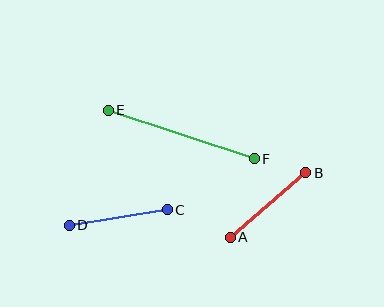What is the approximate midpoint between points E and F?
The midpoint is at approximately (181, 134) pixels.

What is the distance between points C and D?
The distance is approximately 100 pixels.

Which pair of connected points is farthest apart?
Points E and F are farthest apart.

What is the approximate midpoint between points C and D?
The midpoint is at approximately (118, 217) pixels.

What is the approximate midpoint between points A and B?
The midpoint is at approximately (268, 205) pixels.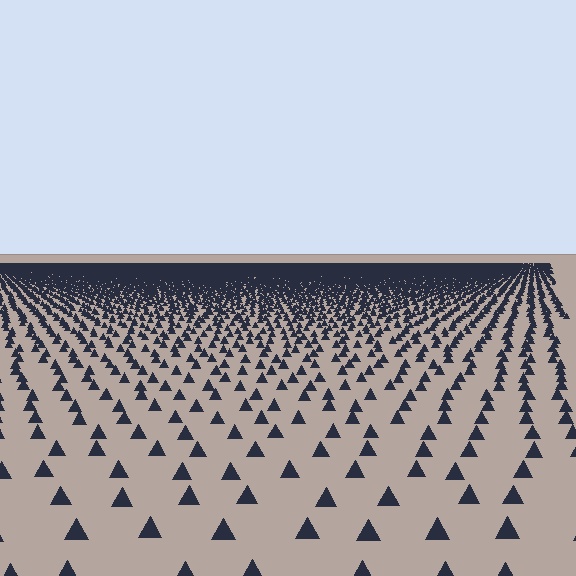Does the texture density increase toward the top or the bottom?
Density increases toward the top.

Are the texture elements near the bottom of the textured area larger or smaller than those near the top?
Larger. Near the bottom, elements are closer to the viewer and appear at a bigger on-screen size.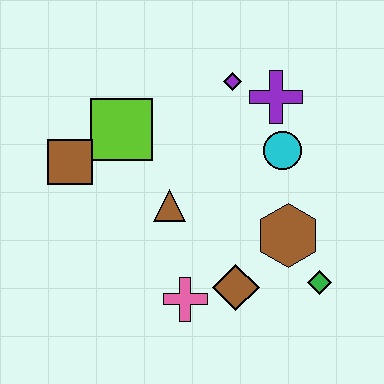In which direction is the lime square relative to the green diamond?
The lime square is to the left of the green diamond.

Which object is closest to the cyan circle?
The purple cross is closest to the cyan circle.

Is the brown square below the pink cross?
No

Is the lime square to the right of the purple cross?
No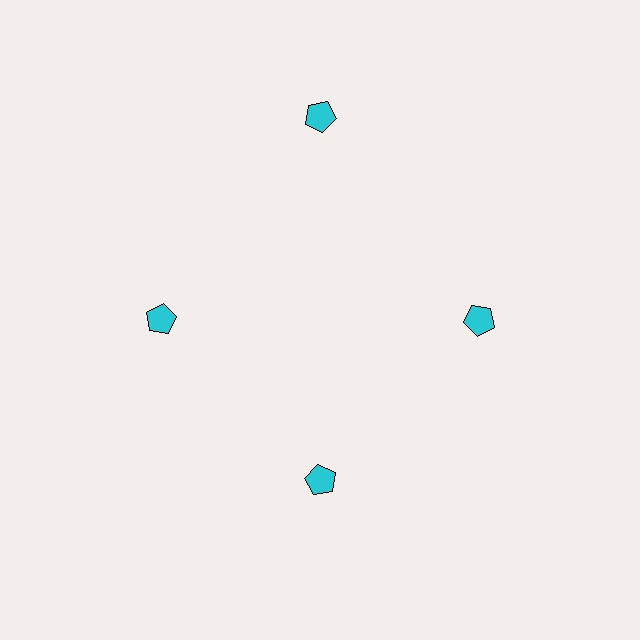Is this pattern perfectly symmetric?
No. The 4 cyan pentagons are arranged in a ring, but one element near the 12 o'clock position is pushed outward from the center, breaking the 4-fold rotational symmetry.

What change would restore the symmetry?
The symmetry would be restored by moving it inward, back onto the ring so that all 4 pentagons sit at equal angles and equal distance from the center.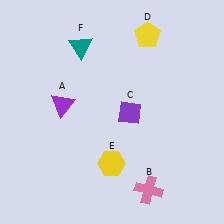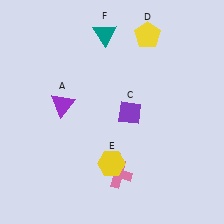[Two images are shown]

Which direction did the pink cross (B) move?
The pink cross (B) moved left.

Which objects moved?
The objects that moved are: the pink cross (B), the teal triangle (F).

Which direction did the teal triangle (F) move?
The teal triangle (F) moved right.